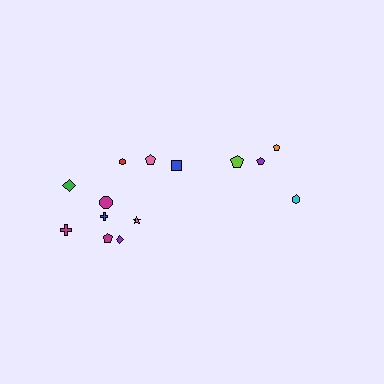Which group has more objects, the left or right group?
The left group.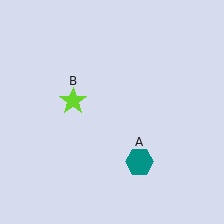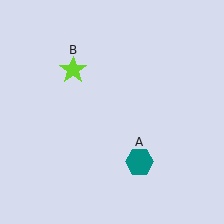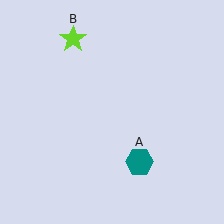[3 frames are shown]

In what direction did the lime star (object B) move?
The lime star (object B) moved up.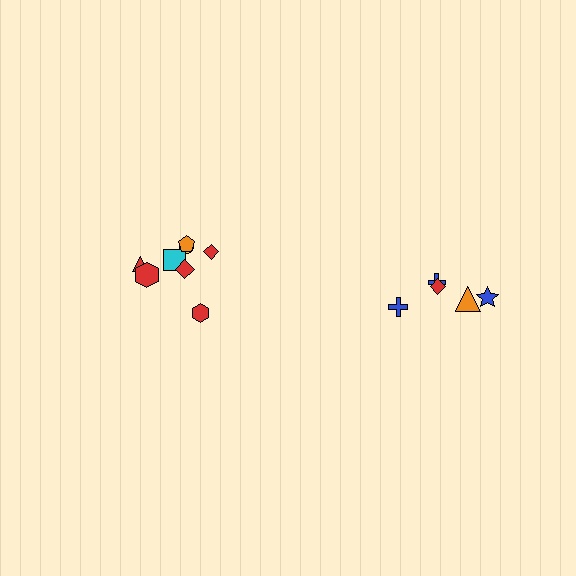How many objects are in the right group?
There are 5 objects.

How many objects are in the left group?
There are 8 objects.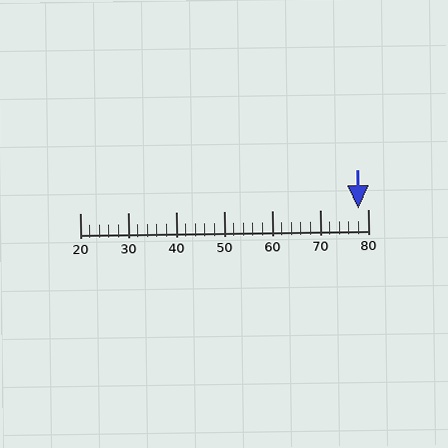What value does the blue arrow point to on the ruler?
The blue arrow points to approximately 78.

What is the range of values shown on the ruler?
The ruler shows values from 20 to 80.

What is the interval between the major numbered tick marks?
The major tick marks are spaced 10 units apart.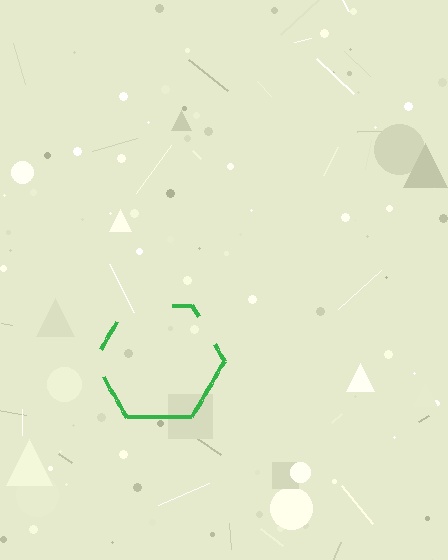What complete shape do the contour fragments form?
The contour fragments form a hexagon.